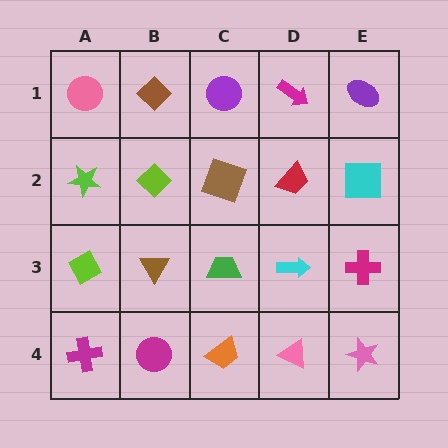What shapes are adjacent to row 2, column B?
A brown diamond (row 1, column B), a brown triangle (row 3, column B), a lime star (row 2, column A), a brown square (row 2, column C).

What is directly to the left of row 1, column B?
A pink circle.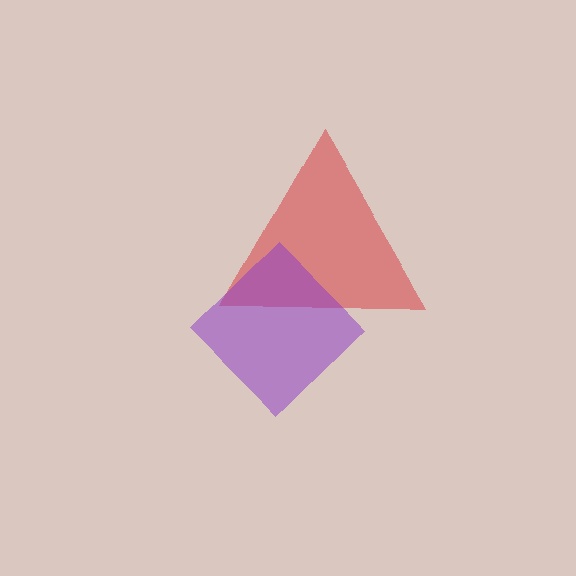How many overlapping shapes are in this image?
There are 2 overlapping shapes in the image.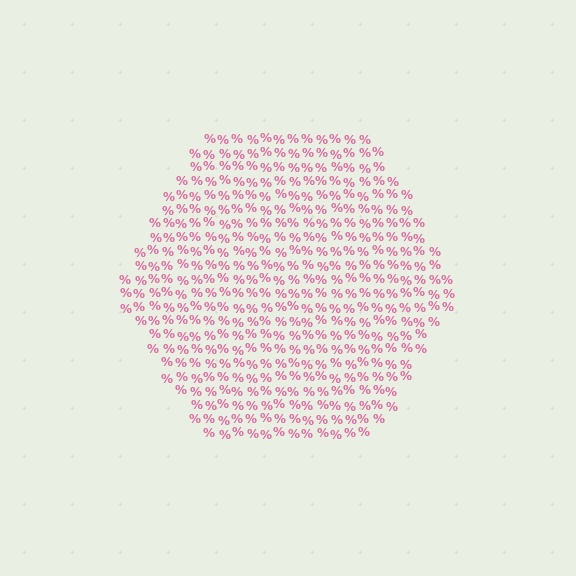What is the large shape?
The large shape is a hexagon.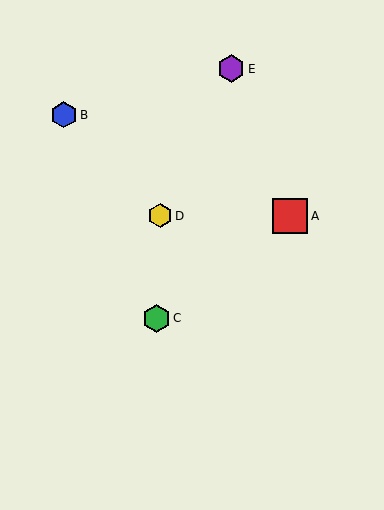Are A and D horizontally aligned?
Yes, both are at y≈216.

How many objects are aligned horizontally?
2 objects (A, D) are aligned horizontally.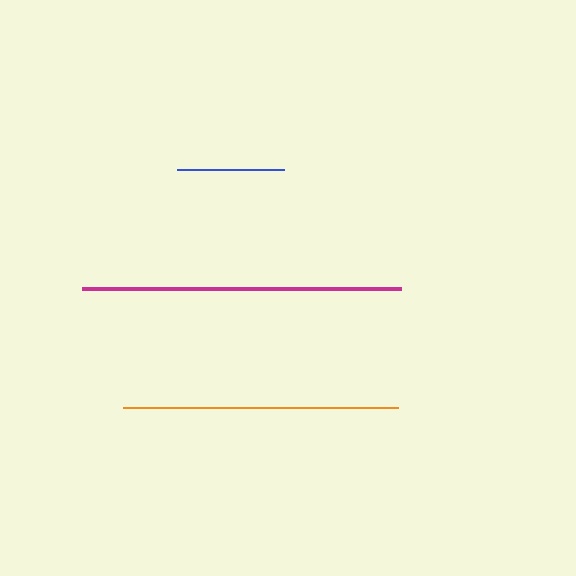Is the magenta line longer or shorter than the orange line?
The magenta line is longer than the orange line.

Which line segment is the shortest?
The blue line is the shortest at approximately 107 pixels.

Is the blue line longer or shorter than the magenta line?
The magenta line is longer than the blue line.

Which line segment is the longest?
The magenta line is the longest at approximately 319 pixels.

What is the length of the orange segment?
The orange segment is approximately 275 pixels long.